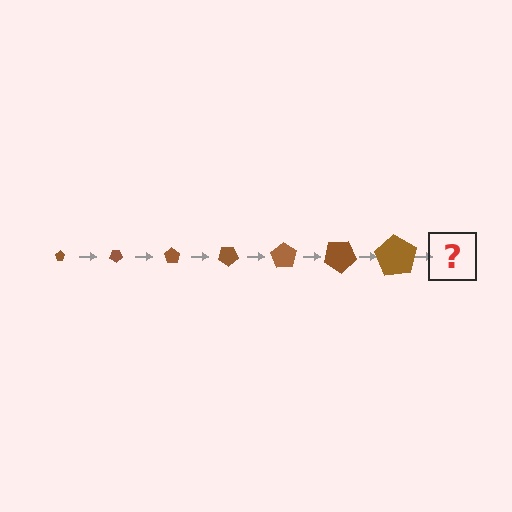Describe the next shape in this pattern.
It should be a pentagon, larger than the previous one and rotated 245 degrees from the start.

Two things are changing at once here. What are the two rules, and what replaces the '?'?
The two rules are that the pentagon grows larger each step and it rotates 35 degrees each step. The '?' should be a pentagon, larger than the previous one and rotated 245 degrees from the start.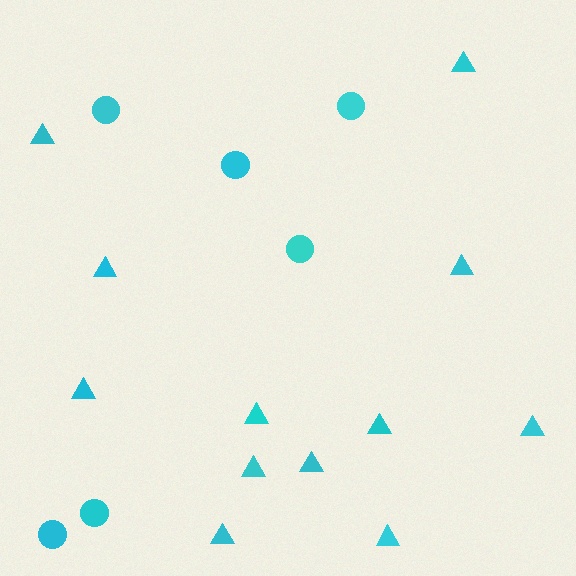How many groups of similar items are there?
There are 2 groups: one group of circles (6) and one group of triangles (12).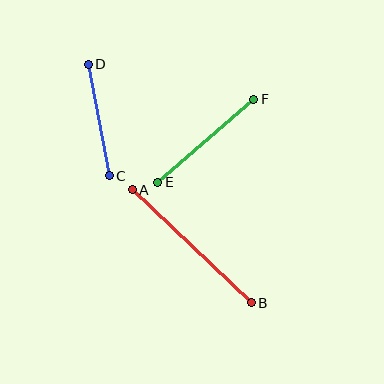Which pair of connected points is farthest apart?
Points A and B are farthest apart.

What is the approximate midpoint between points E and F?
The midpoint is at approximately (206, 141) pixels.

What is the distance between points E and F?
The distance is approximately 127 pixels.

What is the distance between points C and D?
The distance is approximately 113 pixels.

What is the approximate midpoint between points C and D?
The midpoint is at approximately (99, 120) pixels.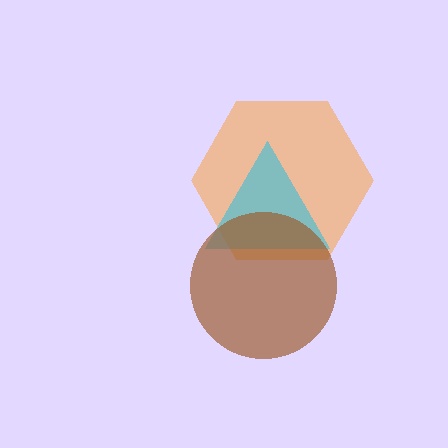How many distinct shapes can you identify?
There are 3 distinct shapes: an orange hexagon, a cyan triangle, a brown circle.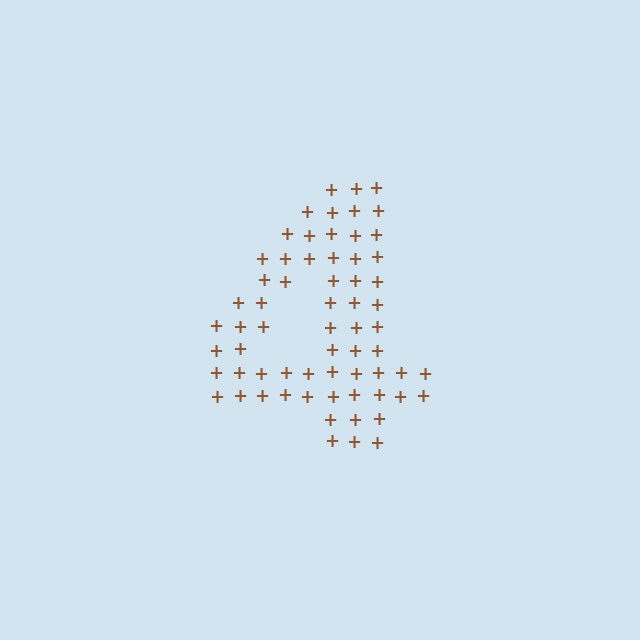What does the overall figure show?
The overall figure shows the digit 4.